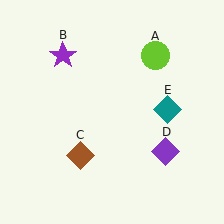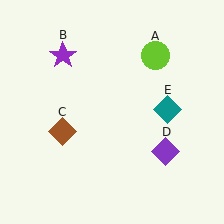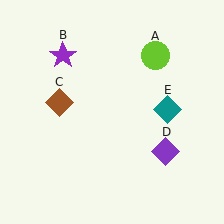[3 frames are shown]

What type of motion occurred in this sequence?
The brown diamond (object C) rotated clockwise around the center of the scene.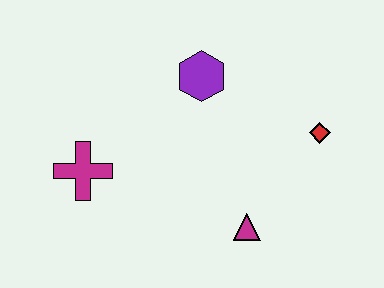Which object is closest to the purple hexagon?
The red diamond is closest to the purple hexagon.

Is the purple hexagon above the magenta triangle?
Yes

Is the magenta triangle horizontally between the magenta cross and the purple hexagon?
No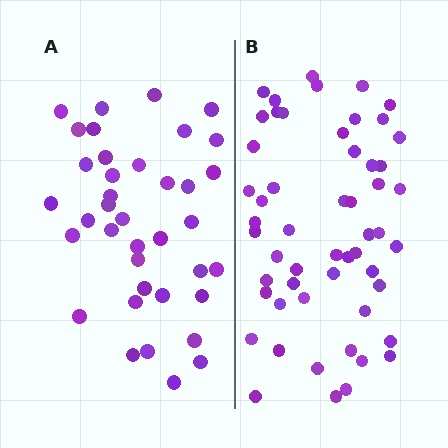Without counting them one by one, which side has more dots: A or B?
Region B (the right region) has more dots.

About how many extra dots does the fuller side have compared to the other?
Region B has approximately 15 more dots than region A.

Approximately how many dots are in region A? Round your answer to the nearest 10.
About 40 dots. (The exact count is 38, which rounds to 40.)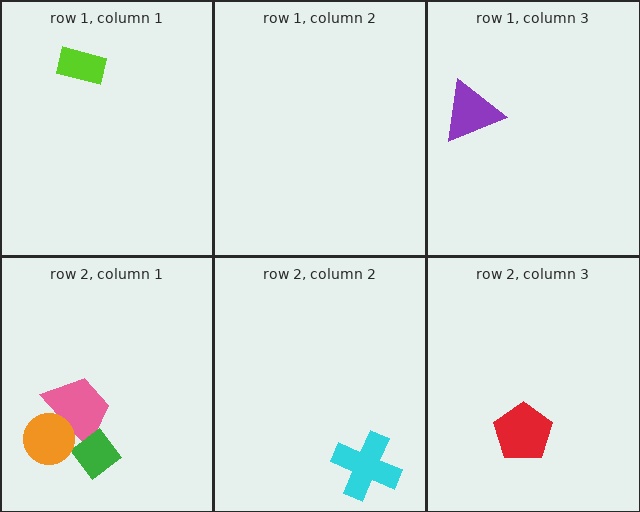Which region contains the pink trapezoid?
The row 2, column 1 region.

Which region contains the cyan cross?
The row 2, column 2 region.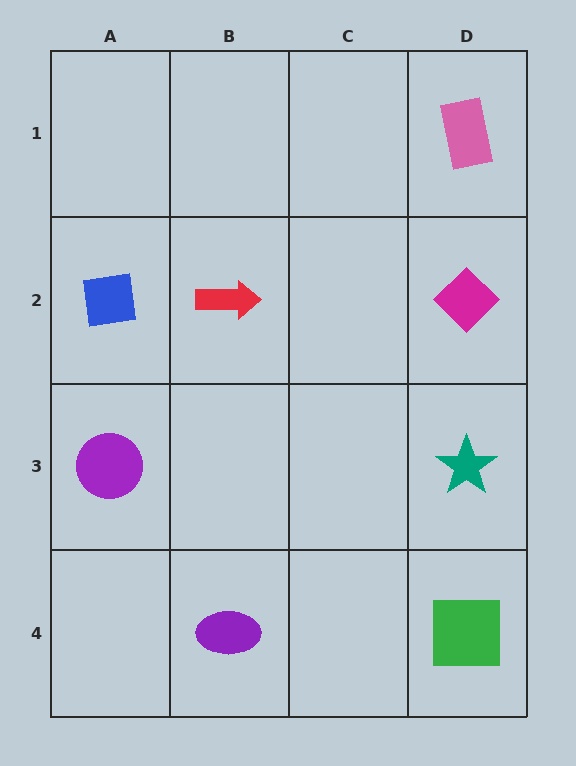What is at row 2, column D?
A magenta diamond.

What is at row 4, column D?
A green square.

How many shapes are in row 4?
2 shapes.